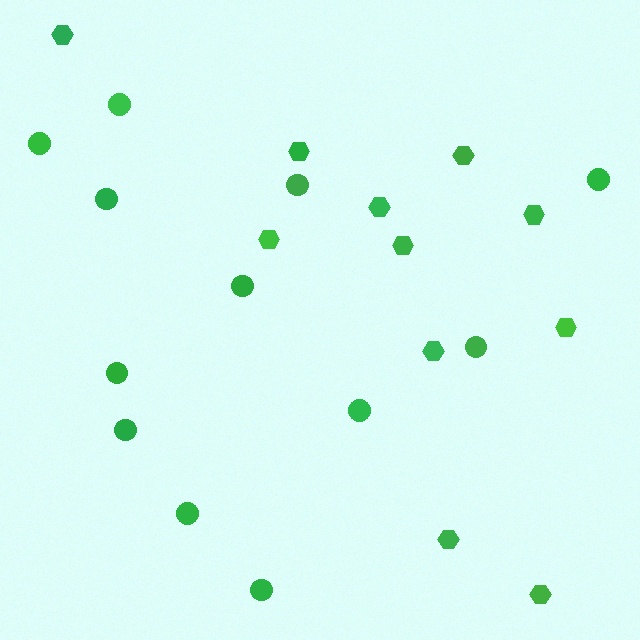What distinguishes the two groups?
There are 2 groups: one group of circles (12) and one group of hexagons (11).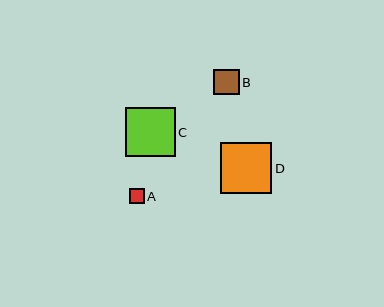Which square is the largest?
Square D is the largest with a size of approximately 52 pixels.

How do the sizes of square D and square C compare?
Square D and square C are approximately the same size.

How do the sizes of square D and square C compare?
Square D and square C are approximately the same size.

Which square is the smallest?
Square A is the smallest with a size of approximately 15 pixels.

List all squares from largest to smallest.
From largest to smallest: D, C, B, A.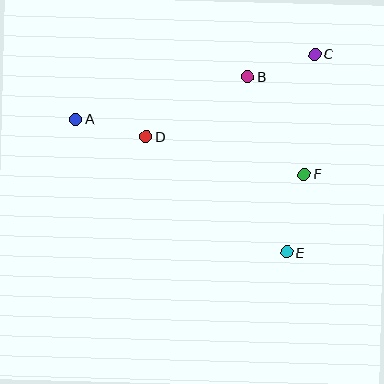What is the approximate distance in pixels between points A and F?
The distance between A and F is approximately 235 pixels.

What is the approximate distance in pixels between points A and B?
The distance between A and B is approximately 177 pixels.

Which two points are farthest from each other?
Points A and E are farthest from each other.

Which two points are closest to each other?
Points B and C are closest to each other.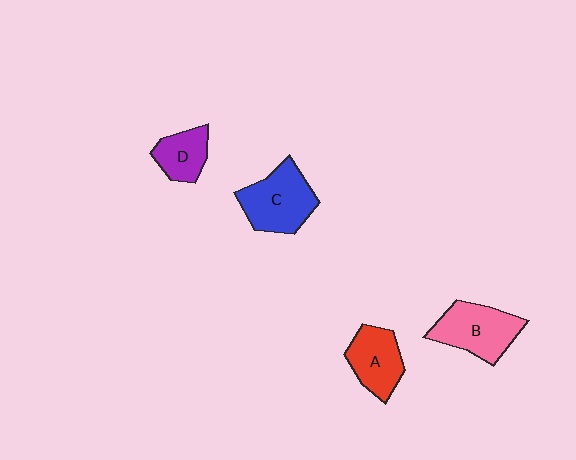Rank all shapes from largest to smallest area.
From largest to smallest: C (blue), B (pink), A (red), D (purple).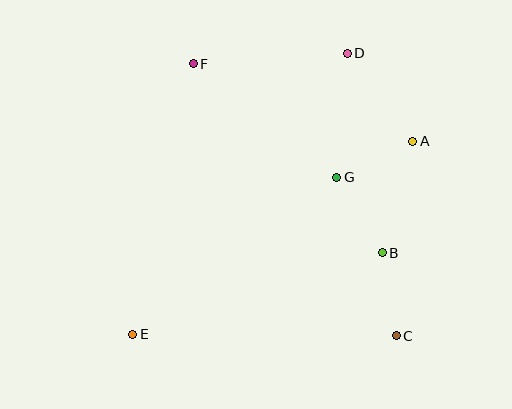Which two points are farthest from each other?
Points D and E are farthest from each other.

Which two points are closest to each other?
Points B and C are closest to each other.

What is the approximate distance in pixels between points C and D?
The distance between C and D is approximately 287 pixels.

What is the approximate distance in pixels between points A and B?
The distance between A and B is approximately 115 pixels.